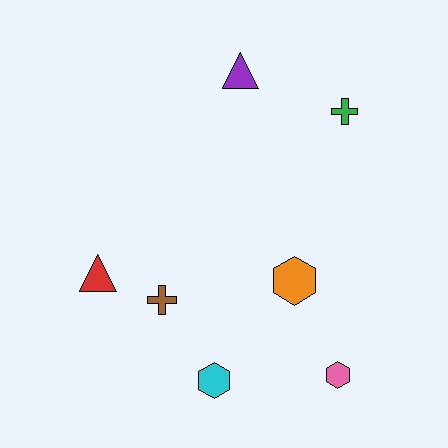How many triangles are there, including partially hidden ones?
There are 2 triangles.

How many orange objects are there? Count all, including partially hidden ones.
There is 1 orange object.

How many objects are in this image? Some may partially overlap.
There are 7 objects.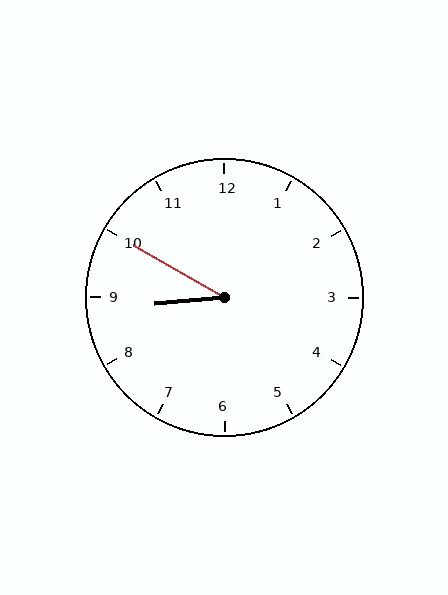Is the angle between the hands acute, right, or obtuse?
It is acute.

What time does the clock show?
8:50.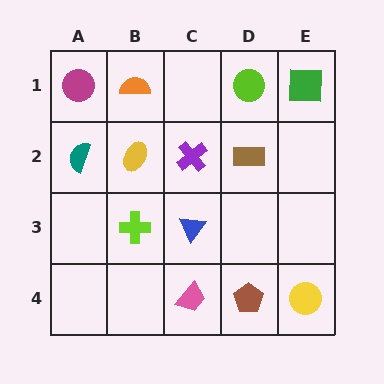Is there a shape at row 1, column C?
No, that cell is empty.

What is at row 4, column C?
A pink trapezoid.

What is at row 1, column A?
A magenta circle.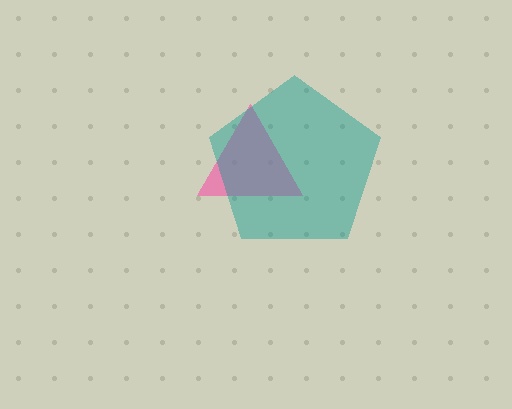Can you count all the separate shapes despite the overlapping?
Yes, there are 2 separate shapes.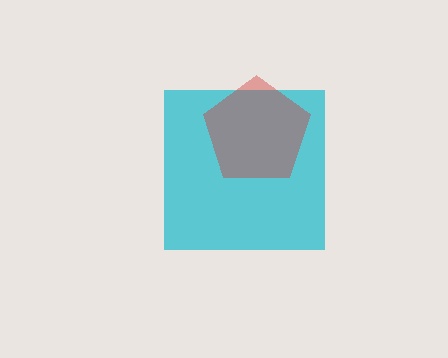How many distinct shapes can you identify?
There are 2 distinct shapes: a cyan square, a red pentagon.